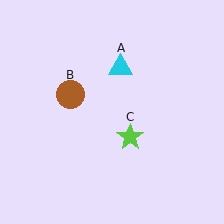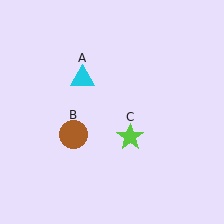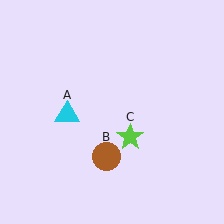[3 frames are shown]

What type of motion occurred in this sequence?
The cyan triangle (object A), brown circle (object B) rotated counterclockwise around the center of the scene.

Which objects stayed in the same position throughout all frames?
Lime star (object C) remained stationary.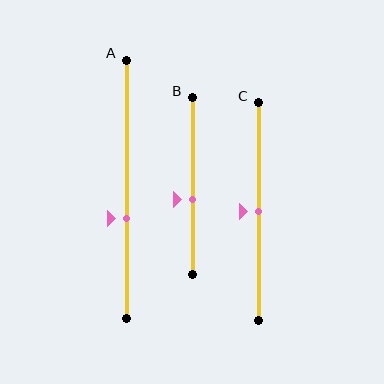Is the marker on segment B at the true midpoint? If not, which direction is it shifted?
No, the marker on segment B is shifted downward by about 8% of the segment length.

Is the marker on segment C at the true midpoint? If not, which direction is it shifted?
Yes, the marker on segment C is at the true midpoint.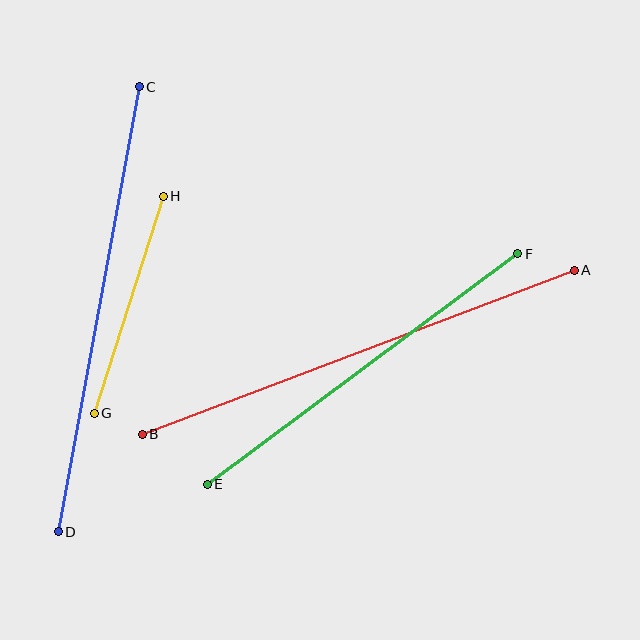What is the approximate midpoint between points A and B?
The midpoint is at approximately (358, 352) pixels.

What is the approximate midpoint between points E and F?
The midpoint is at approximately (362, 369) pixels.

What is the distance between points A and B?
The distance is approximately 462 pixels.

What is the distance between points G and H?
The distance is approximately 228 pixels.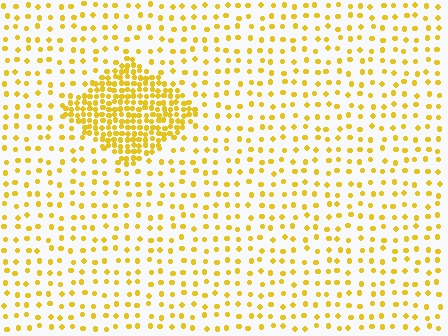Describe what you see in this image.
The image contains small yellow elements arranged at two different densities. A diamond-shaped region is visible where the elements are more densely packed than the surrounding area.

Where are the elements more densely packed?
The elements are more densely packed inside the diamond boundary.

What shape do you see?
I see a diamond.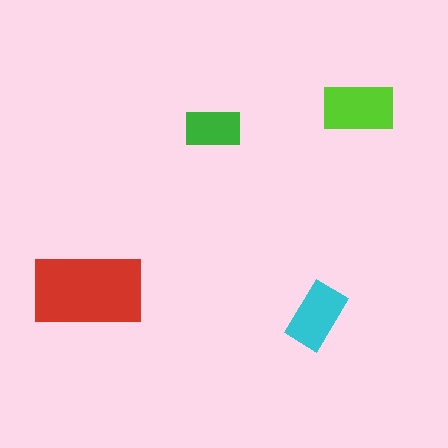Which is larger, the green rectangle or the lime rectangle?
The lime one.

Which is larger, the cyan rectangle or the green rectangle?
The cyan one.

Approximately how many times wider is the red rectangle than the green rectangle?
About 2 times wider.